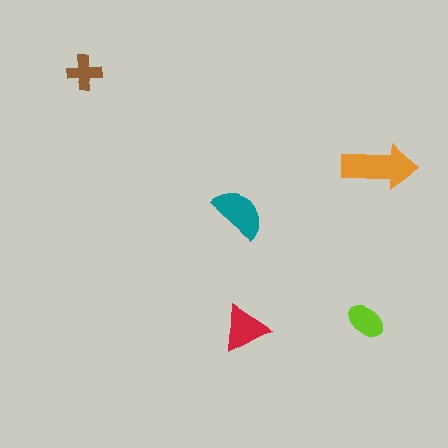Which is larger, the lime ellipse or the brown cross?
The lime ellipse.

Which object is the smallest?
The brown cross.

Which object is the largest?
The orange arrow.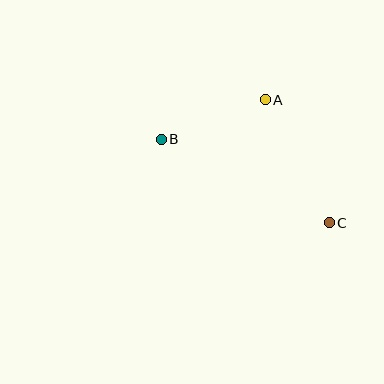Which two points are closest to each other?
Points A and B are closest to each other.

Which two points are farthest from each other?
Points B and C are farthest from each other.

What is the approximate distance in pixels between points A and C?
The distance between A and C is approximately 139 pixels.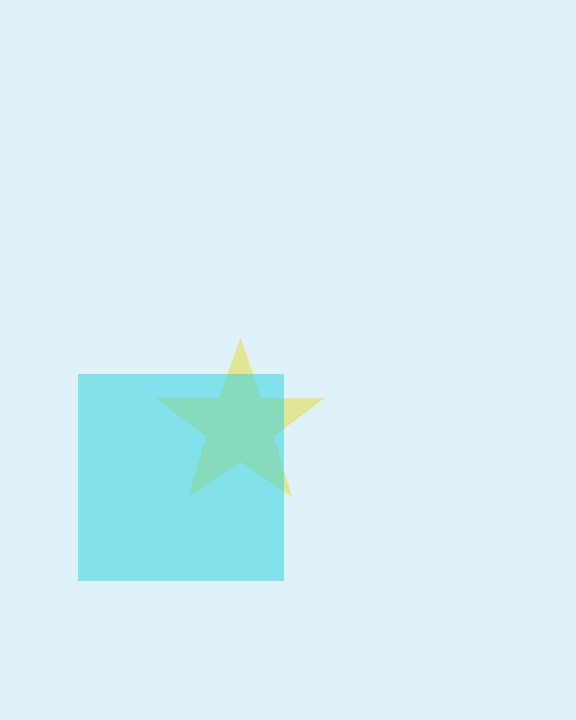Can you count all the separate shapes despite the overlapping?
Yes, there are 2 separate shapes.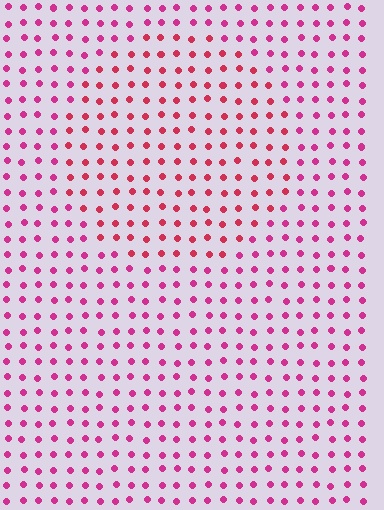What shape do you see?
I see a circle.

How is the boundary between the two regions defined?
The boundary is defined purely by a slight shift in hue (about 23 degrees). Spacing, size, and orientation are identical on both sides.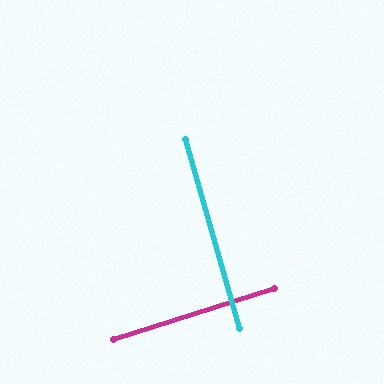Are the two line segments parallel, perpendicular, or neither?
Perpendicular — they meet at approximately 88°.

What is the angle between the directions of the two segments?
Approximately 88 degrees.